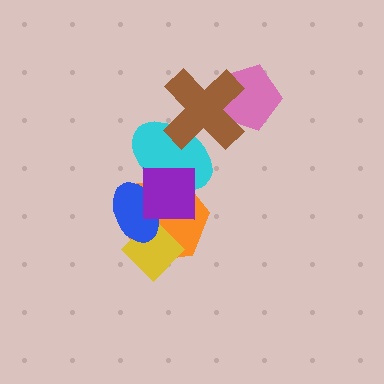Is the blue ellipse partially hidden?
Yes, it is partially covered by another shape.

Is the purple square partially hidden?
No, no other shape covers it.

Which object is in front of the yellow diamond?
The blue ellipse is in front of the yellow diamond.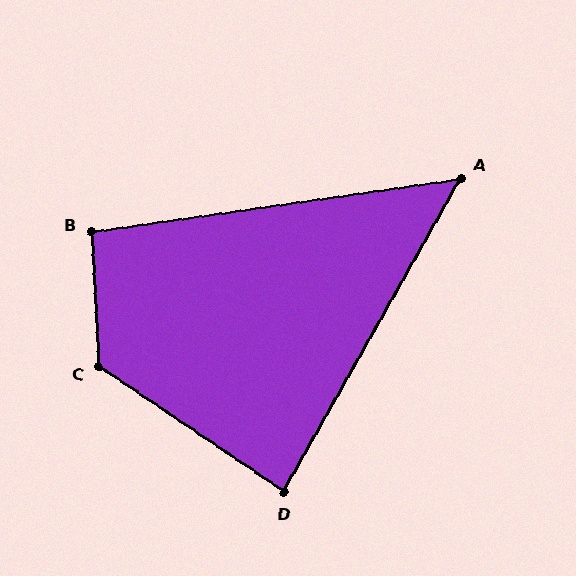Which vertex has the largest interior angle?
C, at approximately 128 degrees.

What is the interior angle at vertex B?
Approximately 95 degrees (approximately right).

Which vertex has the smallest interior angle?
A, at approximately 52 degrees.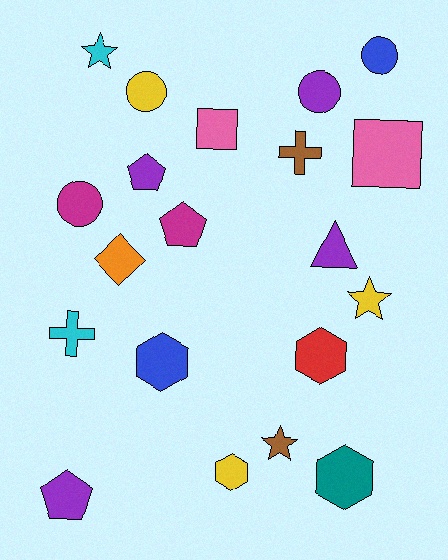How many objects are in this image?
There are 20 objects.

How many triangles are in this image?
There is 1 triangle.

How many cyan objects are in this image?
There are 2 cyan objects.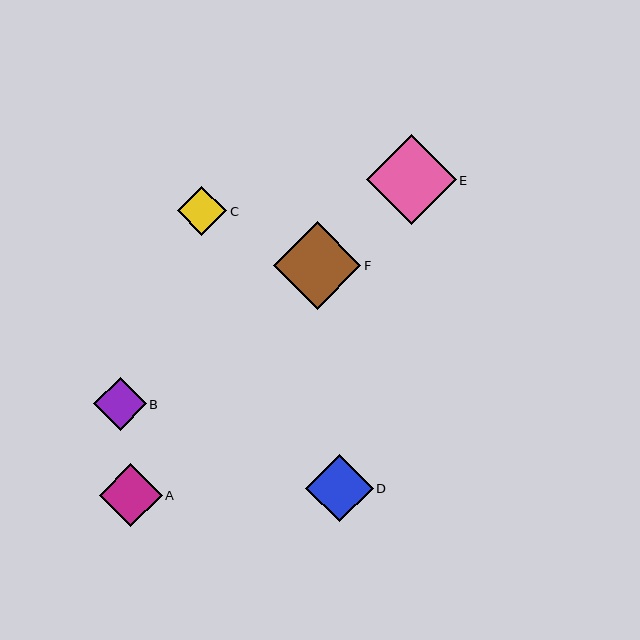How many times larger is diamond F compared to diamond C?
Diamond F is approximately 1.8 times the size of diamond C.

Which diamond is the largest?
Diamond E is the largest with a size of approximately 90 pixels.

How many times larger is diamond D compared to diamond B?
Diamond D is approximately 1.3 times the size of diamond B.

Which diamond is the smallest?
Diamond C is the smallest with a size of approximately 49 pixels.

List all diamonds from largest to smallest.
From largest to smallest: E, F, D, A, B, C.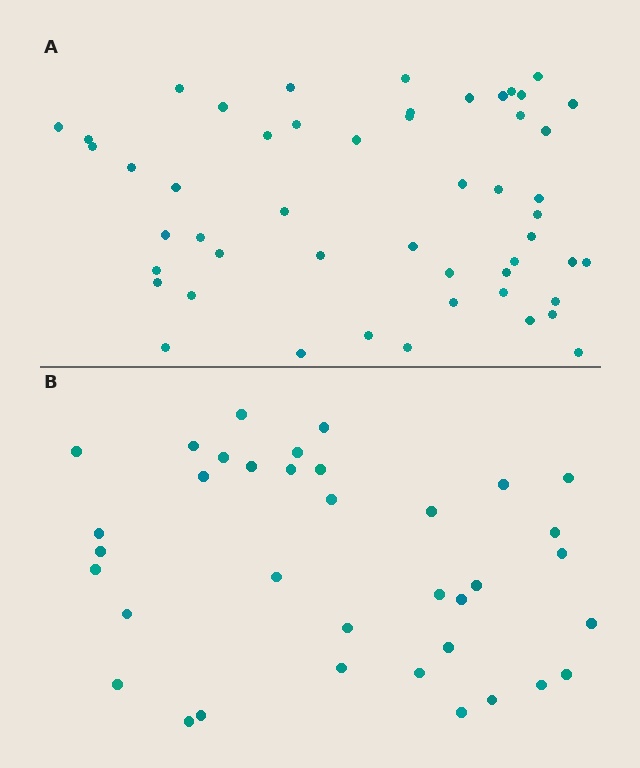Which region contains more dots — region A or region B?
Region A (the top region) has more dots.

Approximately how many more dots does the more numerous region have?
Region A has approximately 15 more dots than region B.